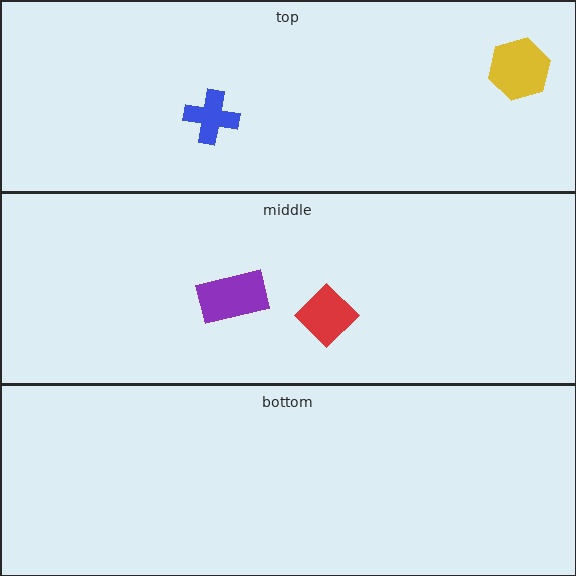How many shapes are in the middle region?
2.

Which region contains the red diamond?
The middle region.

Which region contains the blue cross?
The top region.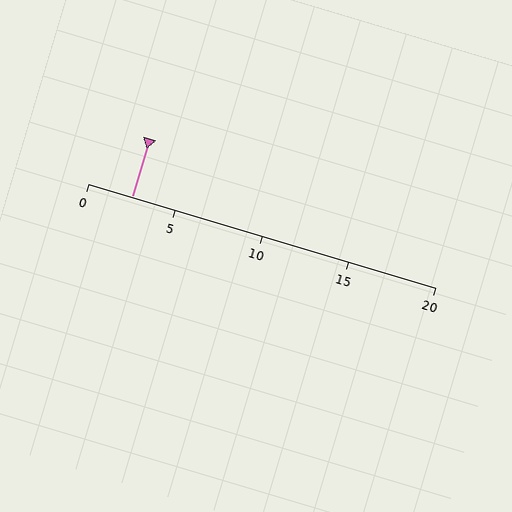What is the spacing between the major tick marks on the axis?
The major ticks are spaced 5 apart.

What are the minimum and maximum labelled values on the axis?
The axis runs from 0 to 20.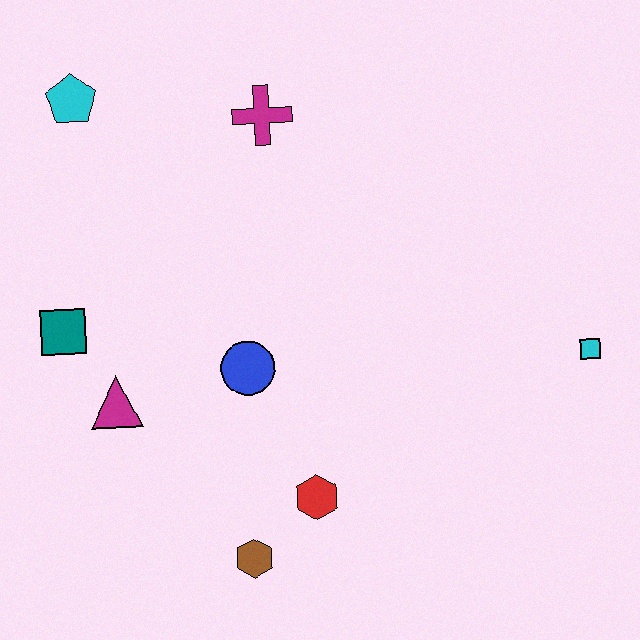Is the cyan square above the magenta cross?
No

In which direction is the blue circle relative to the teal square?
The blue circle is to the right of the teal square.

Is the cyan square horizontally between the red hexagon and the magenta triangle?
No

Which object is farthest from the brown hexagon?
The cyan pentagon is farthest from the brown hexagon.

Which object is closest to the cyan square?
The red hexagon is closest to the cyan square.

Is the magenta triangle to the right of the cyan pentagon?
Yes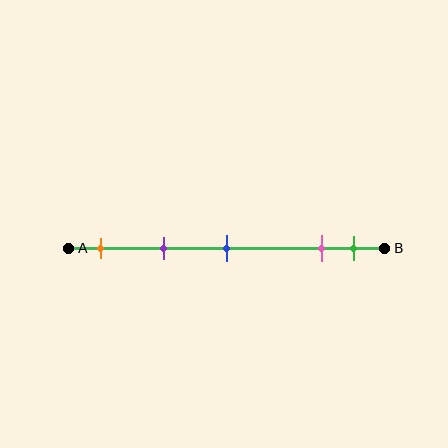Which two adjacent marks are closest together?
The pink and green marks are the closest adjacent pair.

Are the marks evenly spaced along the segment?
No, the marks are not evenly spaced.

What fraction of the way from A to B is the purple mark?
The purple mark is approximately 30% (0.3) of the way from A to B.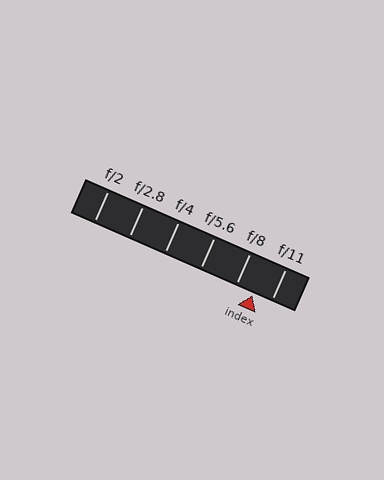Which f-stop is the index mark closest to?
The index mark is closest to f/8.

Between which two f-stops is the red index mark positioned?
The index mark is between f/8 and f/11.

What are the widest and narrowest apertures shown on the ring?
The widest aperture shown is f/2 and the narrowest is f/11.